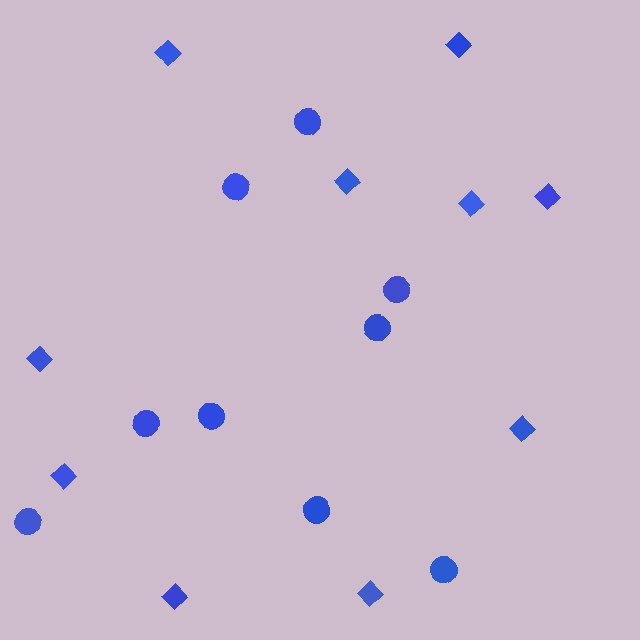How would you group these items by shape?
There are 2 groups: one group of circles (9) and one group of diamonds (10).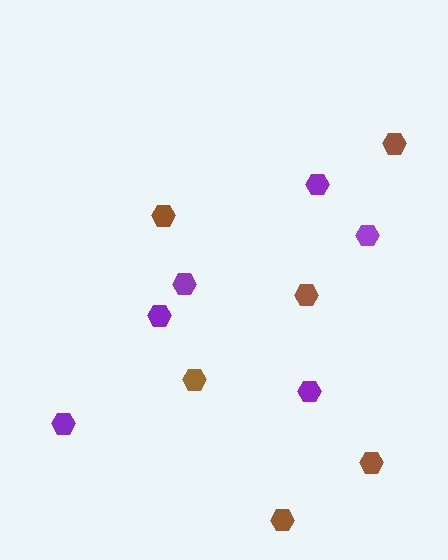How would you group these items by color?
There are 2 groups: one group of purple hexagons (6) and one group of brown hexagons (6).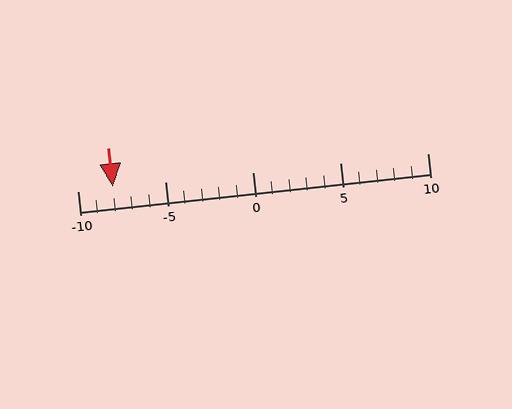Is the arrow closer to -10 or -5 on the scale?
The arrow is closer to -10.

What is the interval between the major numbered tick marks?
The major tick marks are spaced 5 units apart.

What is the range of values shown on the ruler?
The ruler shows values from -10 to 10.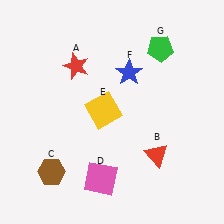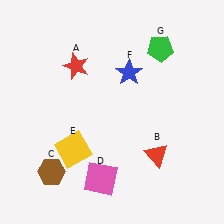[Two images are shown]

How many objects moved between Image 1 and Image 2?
1 object moved between the two images.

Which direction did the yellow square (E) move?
The yellow square (E) moved down.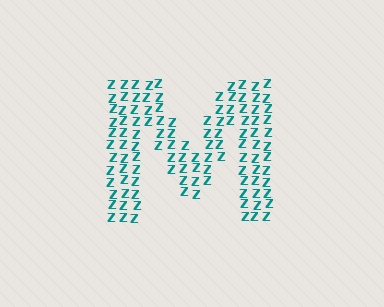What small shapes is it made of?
It is made of small letter Z's.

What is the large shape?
The large shape is the letter M.